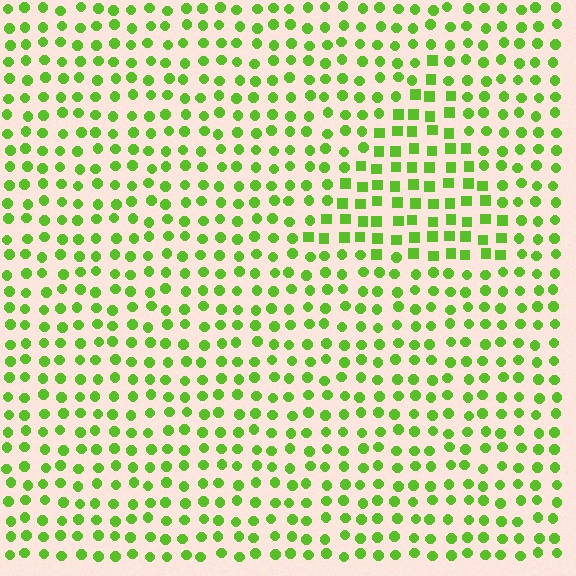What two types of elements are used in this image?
The image uses squares inside the triangle region and circles outside it.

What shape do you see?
I see a triangle.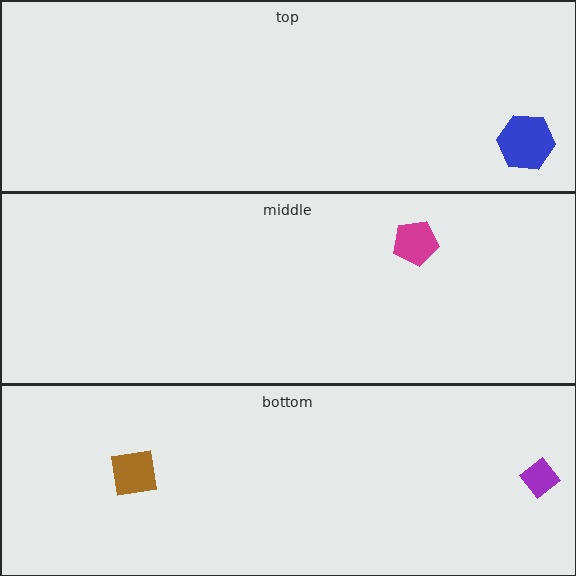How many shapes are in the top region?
1.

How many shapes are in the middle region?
1.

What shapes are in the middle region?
The magenta pentagon.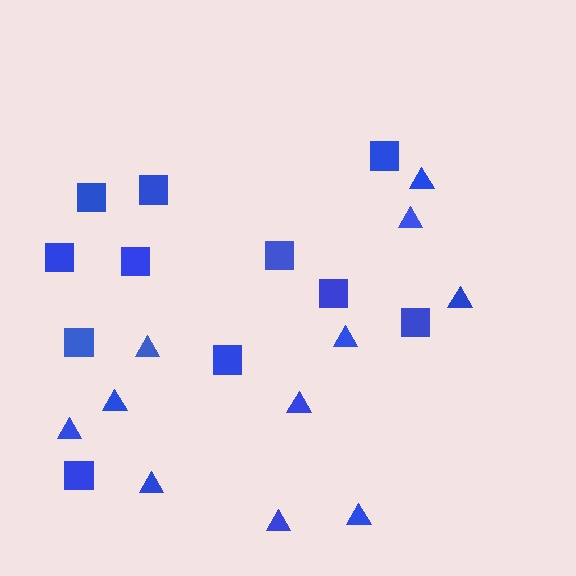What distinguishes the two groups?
There are 2 groups: one group of squares (11) and one group of triangles (11).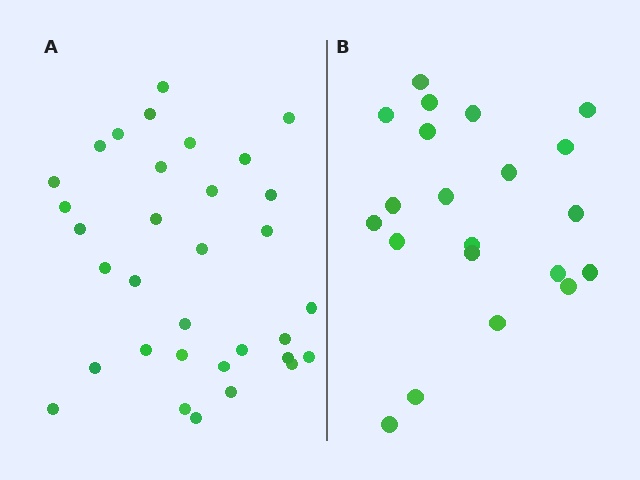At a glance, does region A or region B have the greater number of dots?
Region A (the left region) has more dots.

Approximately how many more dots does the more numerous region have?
Region A has roughly 12 or so more dots than region B.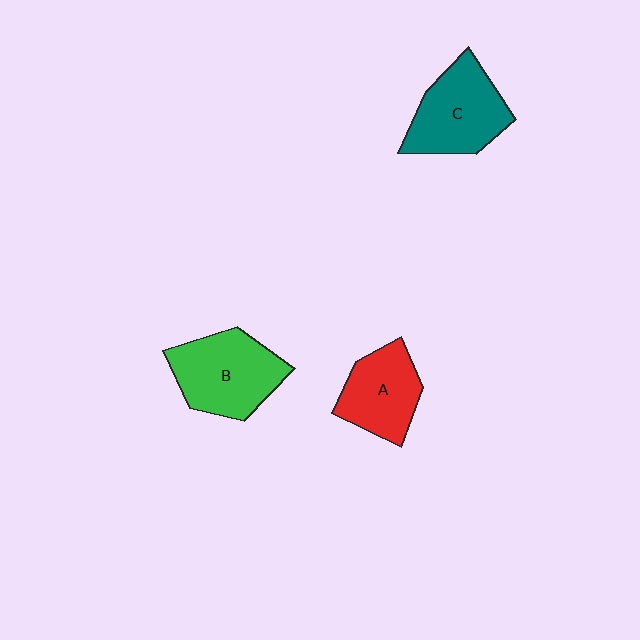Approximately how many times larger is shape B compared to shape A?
Approximately 1.3 times.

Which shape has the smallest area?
Shape A (red).